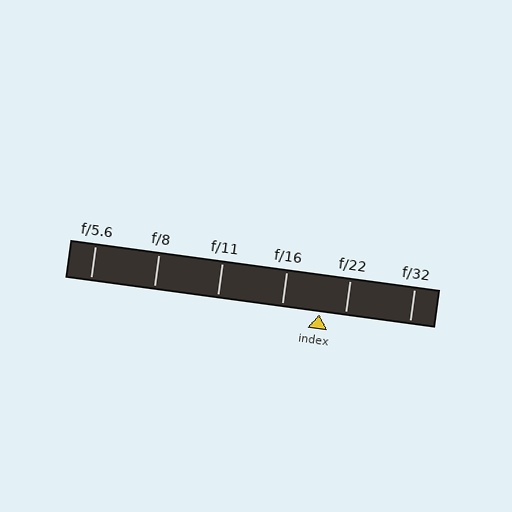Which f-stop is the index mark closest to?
The index mark is closest to f/22.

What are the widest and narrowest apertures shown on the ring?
The widest aperture shown is f/5.6 and the narrowest is f/32.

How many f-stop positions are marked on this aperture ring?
There are 6 f-stop positions marked.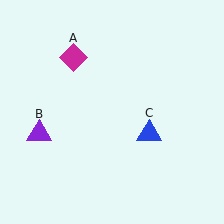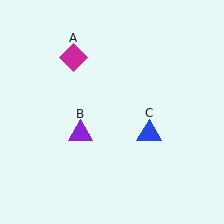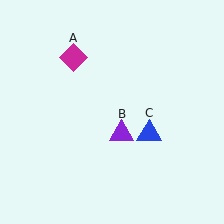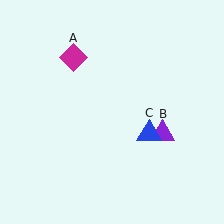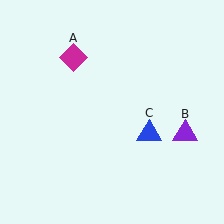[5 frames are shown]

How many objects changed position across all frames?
1 object changed position: purple triangle (object B).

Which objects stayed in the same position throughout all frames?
Magenta diamond (object A) and blue triangle (object C) remained stationary.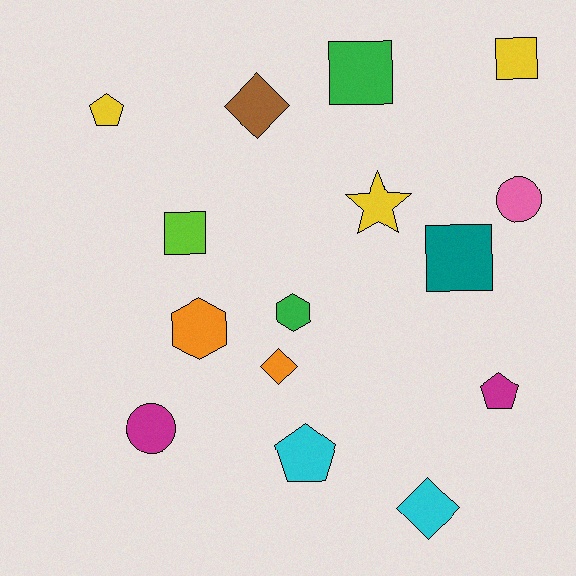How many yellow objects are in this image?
There are 3 yellow objects.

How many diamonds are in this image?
There are 3 diamonds.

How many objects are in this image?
There are 15 objects.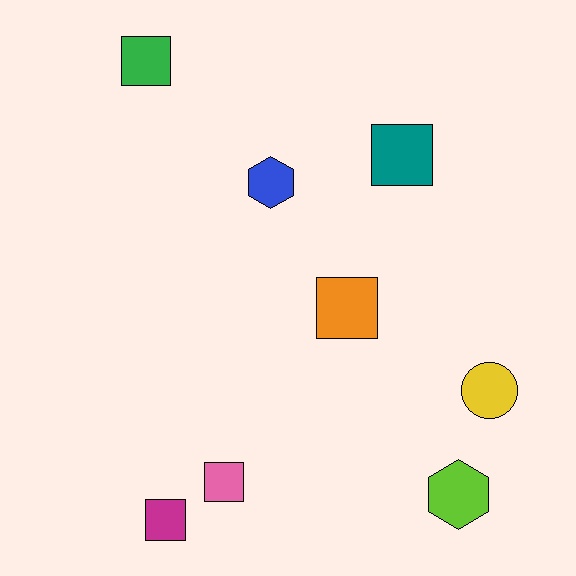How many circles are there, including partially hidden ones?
There is 1 circle.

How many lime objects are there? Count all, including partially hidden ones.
There is 1 lime object.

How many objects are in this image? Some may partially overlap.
There are 8 objects.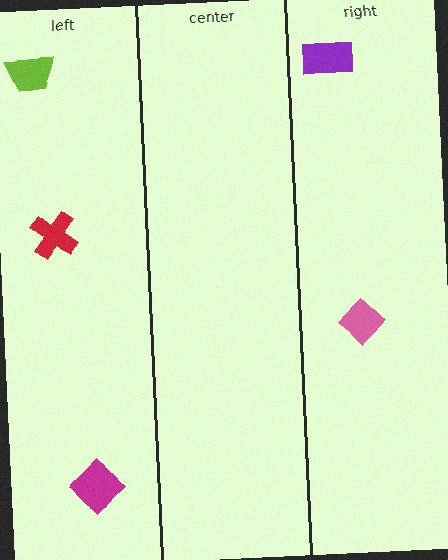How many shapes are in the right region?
2.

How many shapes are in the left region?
3.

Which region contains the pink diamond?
The right region.